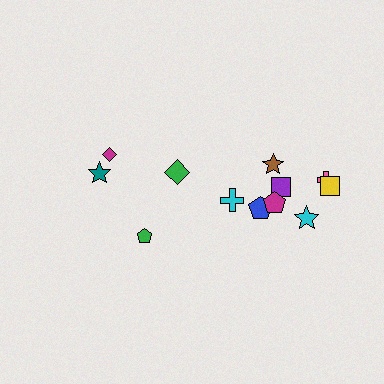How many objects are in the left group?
There are 4 objects.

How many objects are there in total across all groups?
There are 12 objects.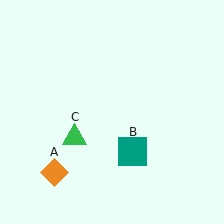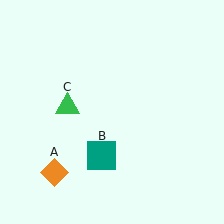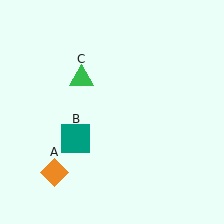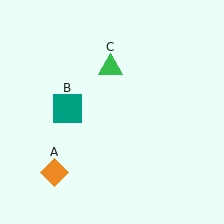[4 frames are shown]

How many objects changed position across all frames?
2 objects changed position: teal square (object B), green triangle (object C).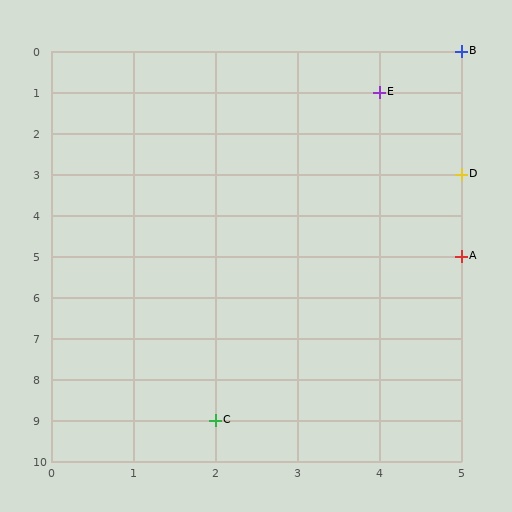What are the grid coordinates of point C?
Point C is at grid coordinates (2, 9).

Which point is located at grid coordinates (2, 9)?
Point C is at (2, 9).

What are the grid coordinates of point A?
Point A is at grid coordinates (5, 5).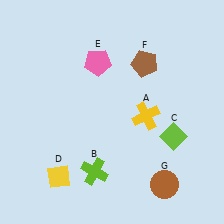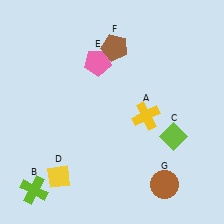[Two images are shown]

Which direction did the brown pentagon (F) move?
The brown pentagon (F) moved left.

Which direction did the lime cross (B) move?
The lime cross (B) moved left.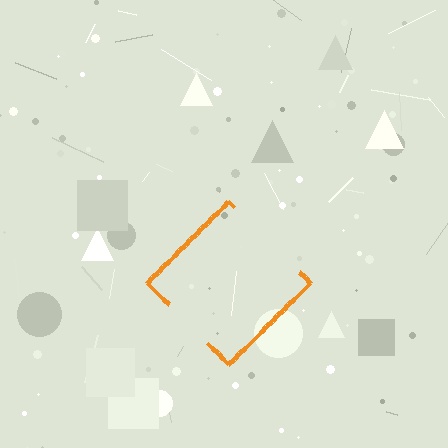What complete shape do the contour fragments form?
The contour fragments form a diamond.